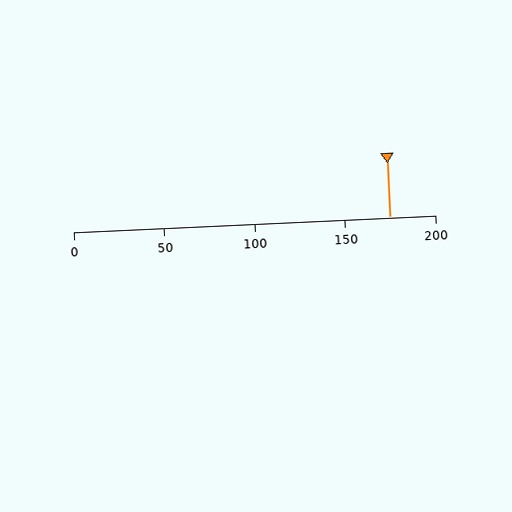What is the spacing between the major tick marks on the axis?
The major ticks are spaced 50 apart.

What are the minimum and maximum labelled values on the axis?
The axis runs from 0 to 200.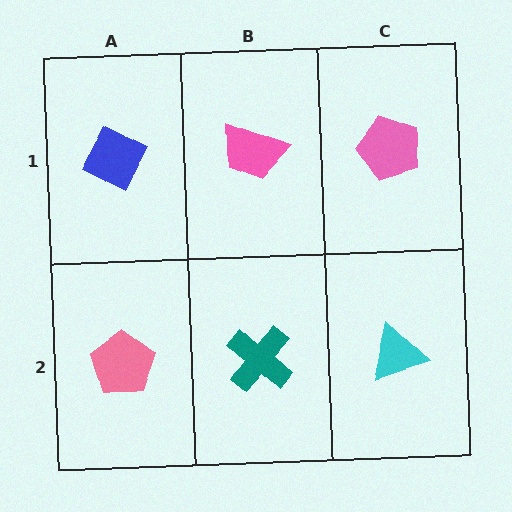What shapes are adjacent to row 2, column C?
A pink pentagon (row 1, column C), a teal cross (row 2, column B).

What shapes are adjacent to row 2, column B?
A pink trapezoid (row 1, column B), a pink pentagon (row 2, column A), a cyan triangle (row 2, column C).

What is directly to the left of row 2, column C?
A teal cross.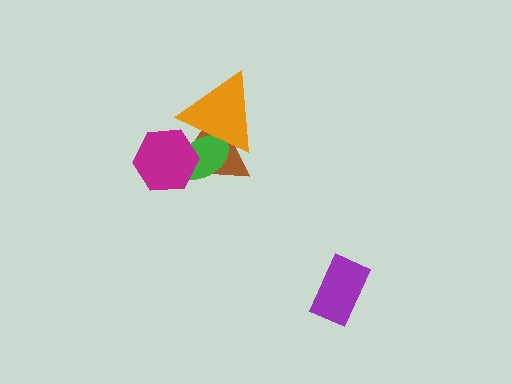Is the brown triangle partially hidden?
Yes, it is partially covered by another shape.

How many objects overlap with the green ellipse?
3 objects overlap with the green ellipse.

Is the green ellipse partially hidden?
Yes, it is partially covered by another shape.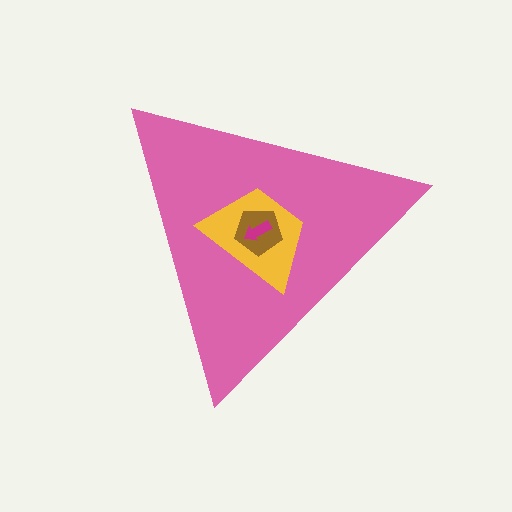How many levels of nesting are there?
4.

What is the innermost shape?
The magenta arrow.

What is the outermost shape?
The pink triangle.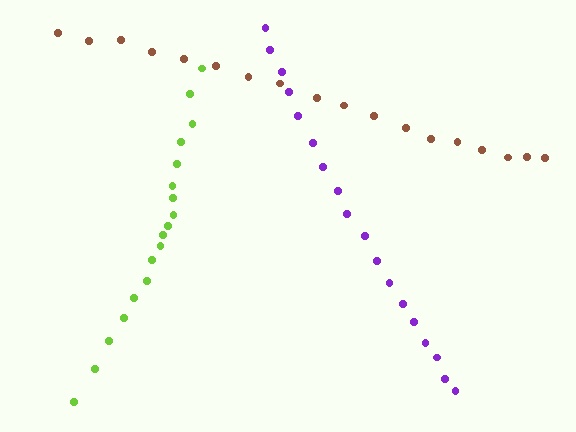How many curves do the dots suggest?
There are 3 distinct paths.